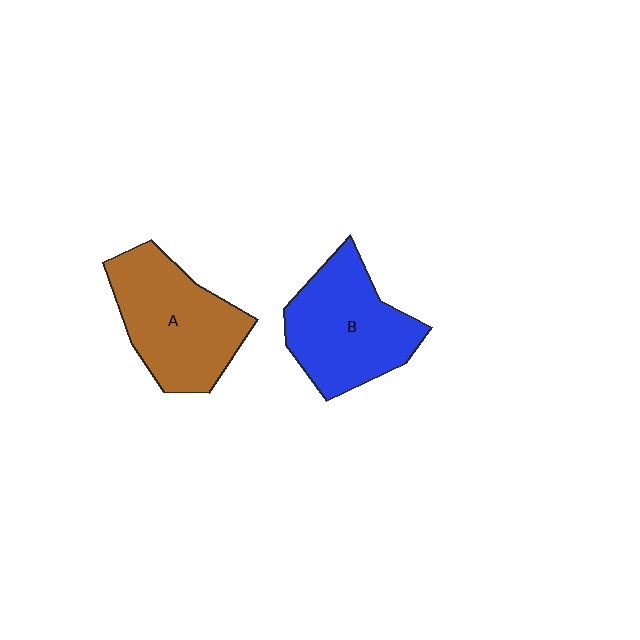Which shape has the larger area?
Shape A (brown).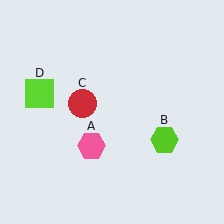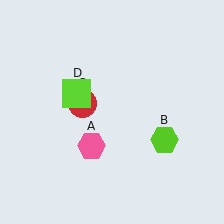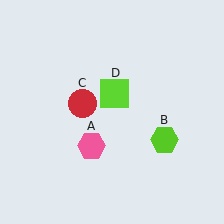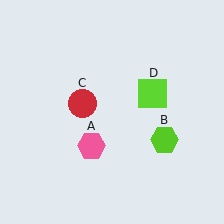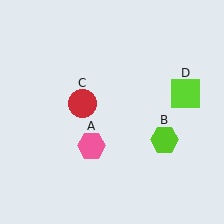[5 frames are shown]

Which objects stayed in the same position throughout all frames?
Pink hexagon (object A) and lime hexagon (object B) and red circle (object C) remained stationary.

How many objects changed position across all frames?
1 object changed position: lime square (object D).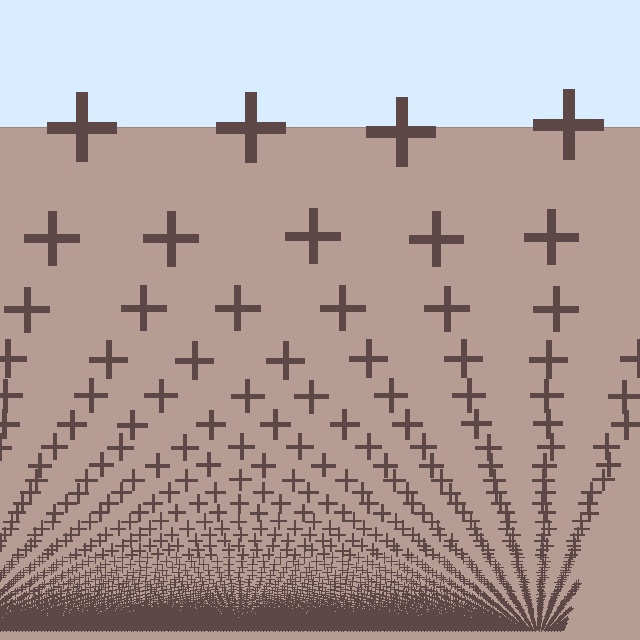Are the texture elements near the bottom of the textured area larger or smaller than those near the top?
Smaller. The gradient is inverted — elements near the bottom are smaller and denser.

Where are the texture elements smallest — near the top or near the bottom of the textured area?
Near the bottom.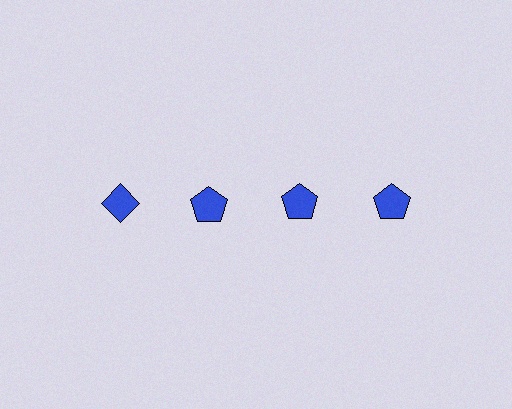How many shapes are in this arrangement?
There are 4 shapes arranged in a grid pattern.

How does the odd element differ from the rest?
It has a different shape: diamond instead of pentagon.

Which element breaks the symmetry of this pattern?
The blue diamond in the top row, leftmost column breaks the symmetry. All other shapes are blue pentagons.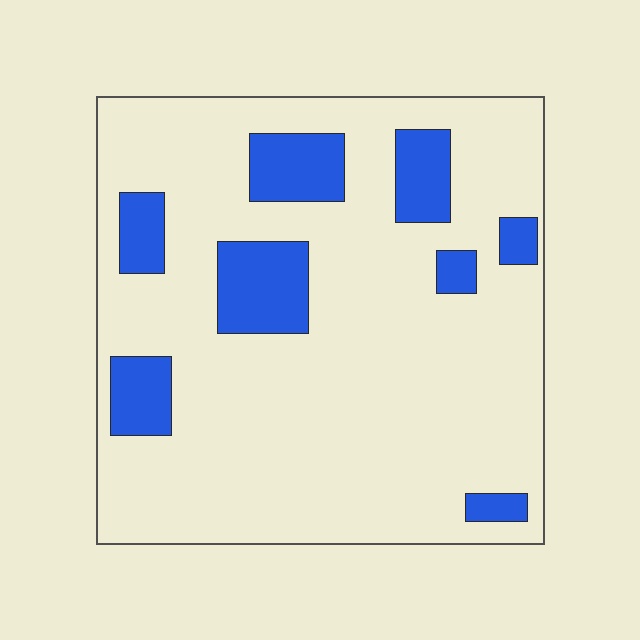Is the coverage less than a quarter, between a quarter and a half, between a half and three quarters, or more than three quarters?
Less than a quarter.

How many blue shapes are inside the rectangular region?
8.